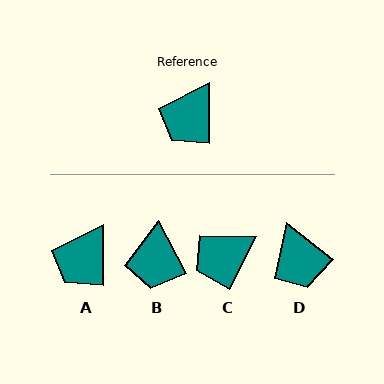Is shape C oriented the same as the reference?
No, it is off by about 26 degrees.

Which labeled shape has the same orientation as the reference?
A.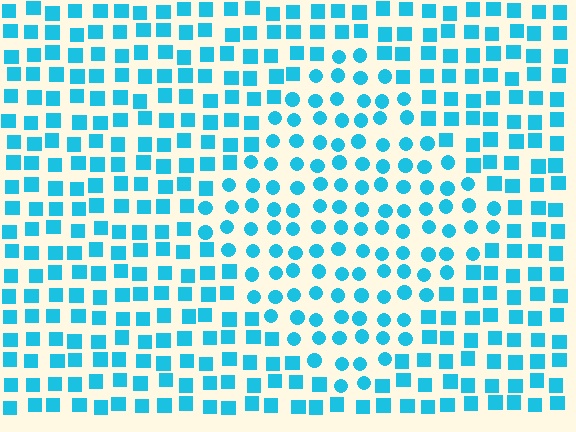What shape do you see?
I see a diamond.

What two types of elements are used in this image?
The image uses circles inside the diamond region and squares outside it.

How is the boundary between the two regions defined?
The boundary is defined by a change in element shape: circles inside vs. squares outside. All elements share the same color and spacing.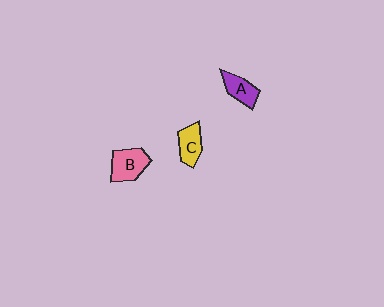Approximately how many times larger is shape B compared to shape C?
Approximately 1.3 times.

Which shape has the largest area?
Shape B (pink).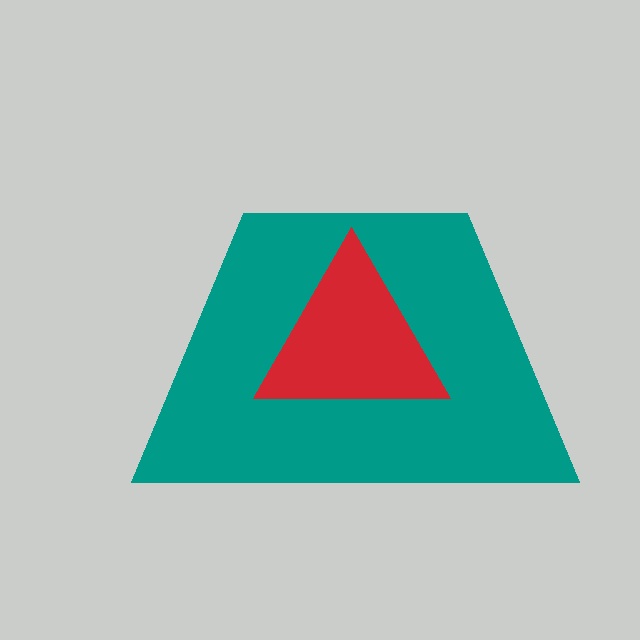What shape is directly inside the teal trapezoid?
The red triangle.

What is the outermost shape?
The teal trapezoid.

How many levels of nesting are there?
2.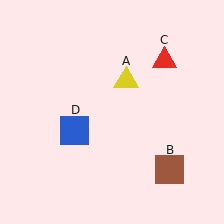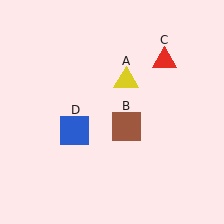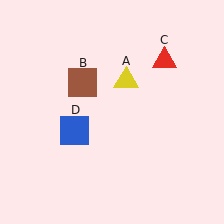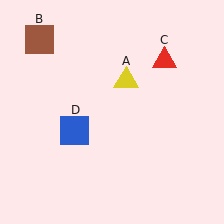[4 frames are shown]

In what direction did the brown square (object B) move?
The brown square (object B) moved up and to the left.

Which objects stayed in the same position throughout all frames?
Yellow triangle (object A) and red triangle (object C) and blue square (object D) remained stationary.